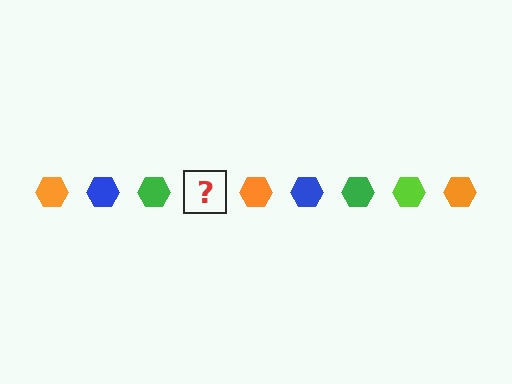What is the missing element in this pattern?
The missing element is a lime hexagon.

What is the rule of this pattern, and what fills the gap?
The rule is that the pattern cycles through orange, blue, green, lime hexagons. The gap should be filled with a lime hexagon.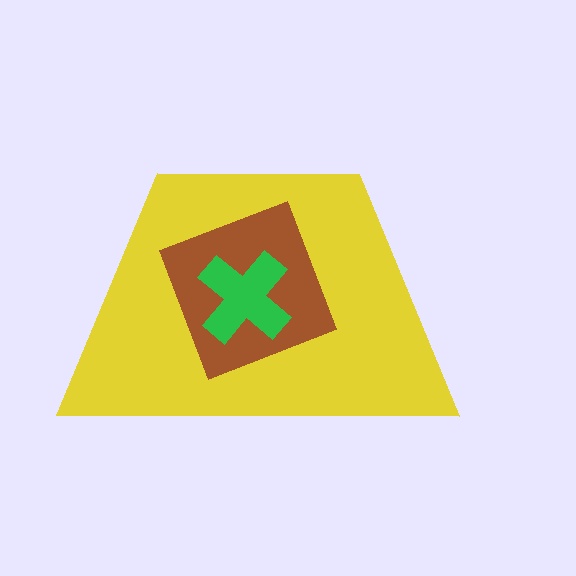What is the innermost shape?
The green cross.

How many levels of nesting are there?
3.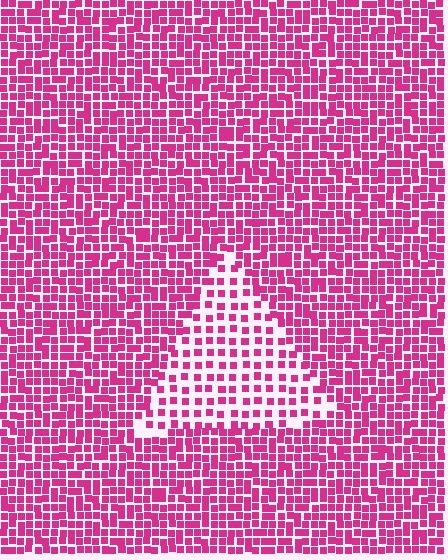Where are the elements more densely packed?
The elements are more densely packed outside the triangle boundary.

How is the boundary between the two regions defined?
The boundary is defined by a change in element density (approximately 2.0x ratio). All elements are the same color, size, and shape.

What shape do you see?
I see a triangle.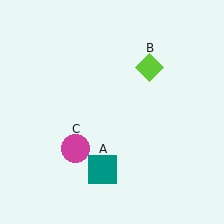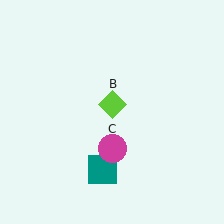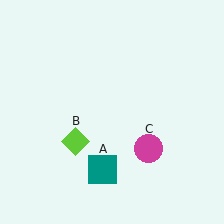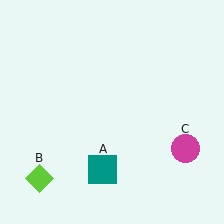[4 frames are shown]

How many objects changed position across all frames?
2 objects changed position: lime diamond (object B), magenta circle (object C).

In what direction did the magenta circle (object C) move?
The magenta circle (object C) moved right.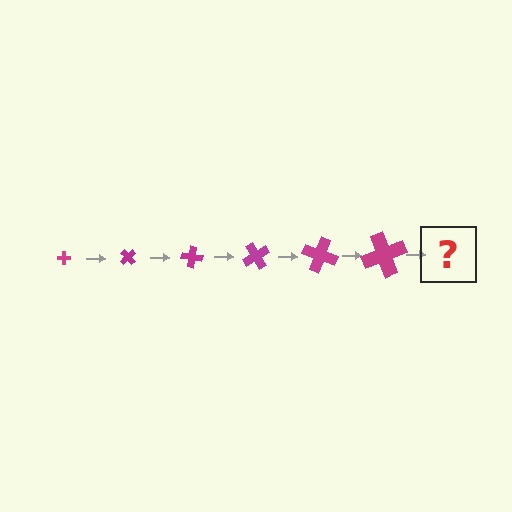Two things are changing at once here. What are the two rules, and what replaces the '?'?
The two rules are that the cross grows larger each step and it rotates 50 degrees each step. The '?' should be a cross, larger than the previous one and rotated 300 degrees from the start.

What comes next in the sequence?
The next element should be a cross, larger than the previous one and rotated 300 degrees from the start.